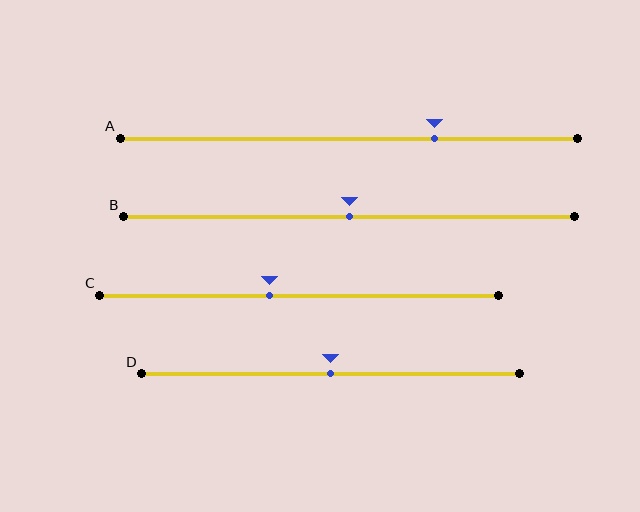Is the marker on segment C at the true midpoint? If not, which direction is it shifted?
No, the marker on segment C is shifted to the left by about 8% of the segment length.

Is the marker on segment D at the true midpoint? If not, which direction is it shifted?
Yes, the marker on segment D is at the true midpoint.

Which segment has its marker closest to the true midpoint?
Segment B has its marker closest to the true midpoint.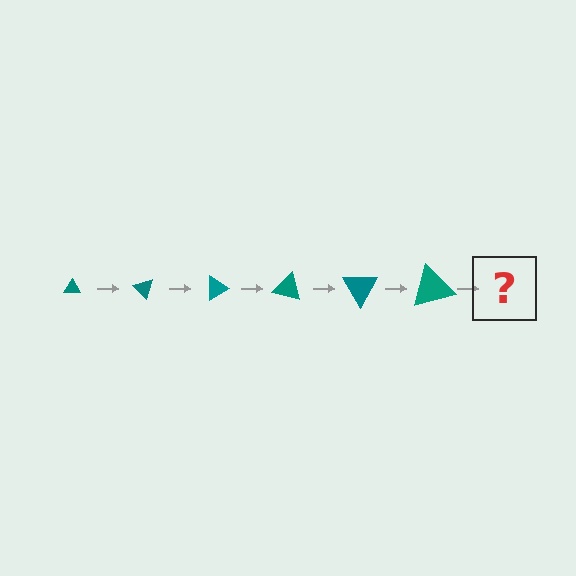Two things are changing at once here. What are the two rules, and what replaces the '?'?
The two rules are that the triangle grows larger each step and it rotates 45 degrees each step. The '?' should be a triangle, larger than the previous one and rotated 270 degrees from the start.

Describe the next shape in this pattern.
It should be a triangle, larger than the previous one and rotated 270 degrees from the start.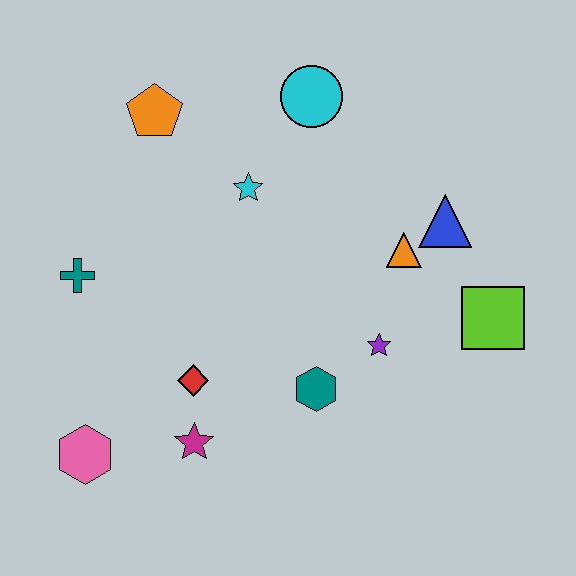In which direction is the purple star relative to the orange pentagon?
The purple star is below the orange pentagon.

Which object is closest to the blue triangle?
The orange triangle is closest to the blue triangle.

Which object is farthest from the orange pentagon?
The lime square is farthest from the orange pentagon.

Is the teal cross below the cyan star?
Yes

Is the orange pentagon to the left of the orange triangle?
Yes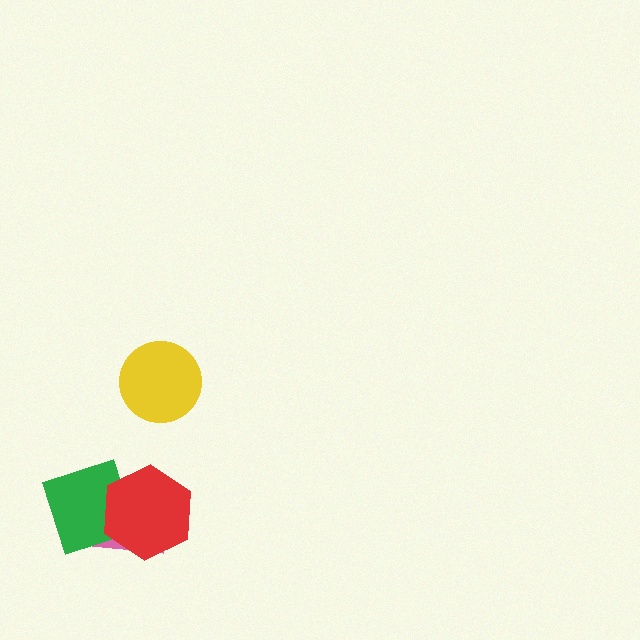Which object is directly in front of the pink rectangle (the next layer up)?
The green square is directly in front of the pink rectangle.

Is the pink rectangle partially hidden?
Yes, it is partially covered by another shape.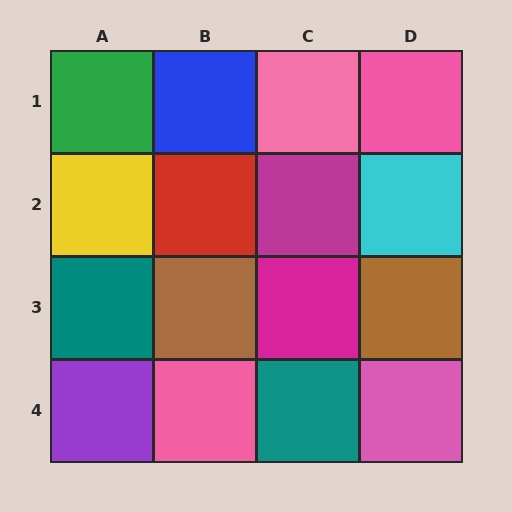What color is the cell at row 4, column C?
Teal.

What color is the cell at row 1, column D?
Pink.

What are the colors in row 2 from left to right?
Yellow, red, magenta, cyan.